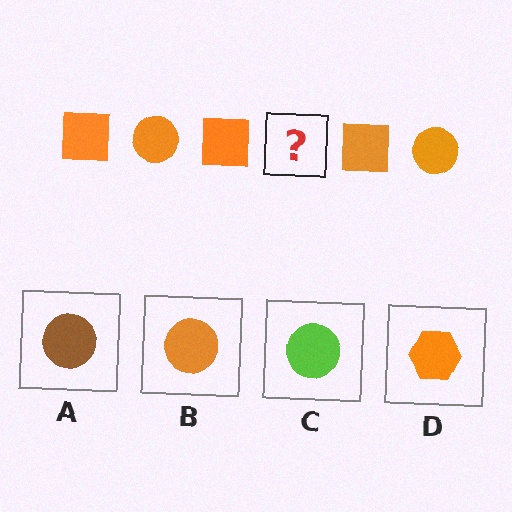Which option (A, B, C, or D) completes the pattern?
B.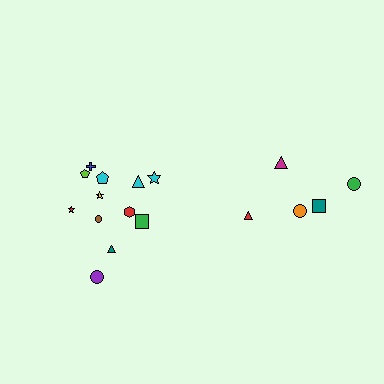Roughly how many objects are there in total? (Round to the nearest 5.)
Roughly 15 objects in total.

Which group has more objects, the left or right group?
The left group.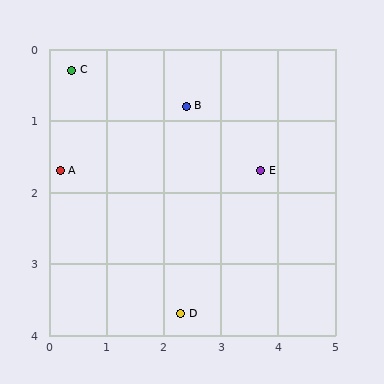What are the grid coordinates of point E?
Point E is at approximately (3.7, 1.7).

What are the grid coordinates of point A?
Point A is at approximately (0.2, 1.7).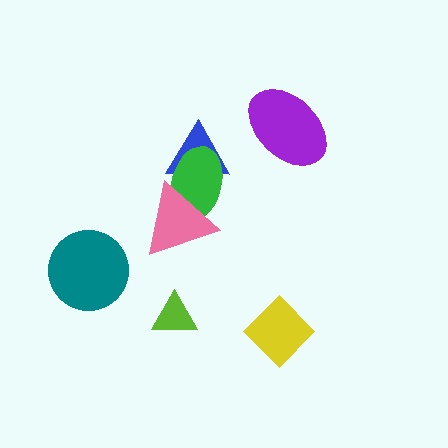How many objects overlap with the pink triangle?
2 objects overlap with the pink triangle.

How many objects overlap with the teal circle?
0 objects overlap with the teal circle.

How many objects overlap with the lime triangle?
0 objects overlap with the lime triangle.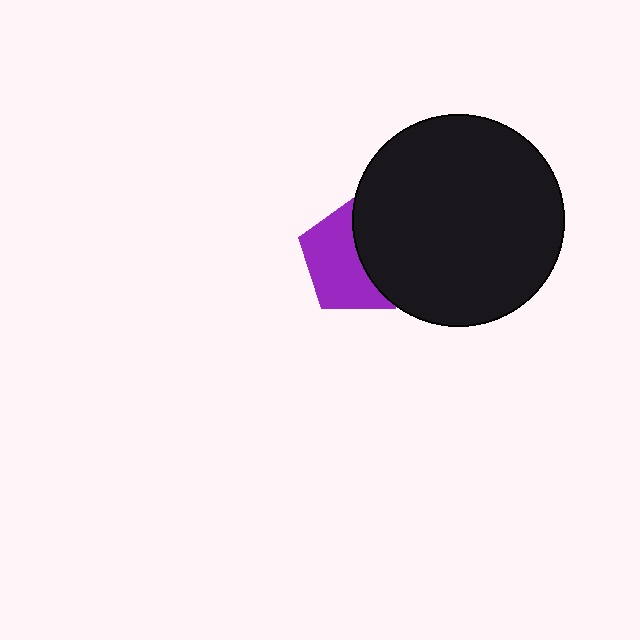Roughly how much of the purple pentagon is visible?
About half of it is visible (roughly 56%).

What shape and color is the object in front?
The object in front is a black circle.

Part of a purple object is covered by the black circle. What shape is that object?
It is a pentagon.